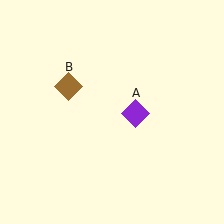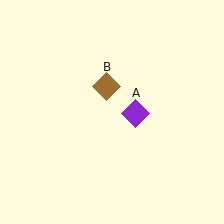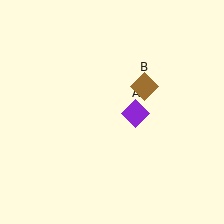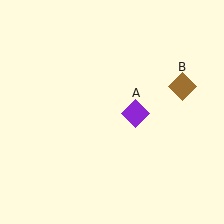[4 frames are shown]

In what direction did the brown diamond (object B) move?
The brown diamond (object B) moved right.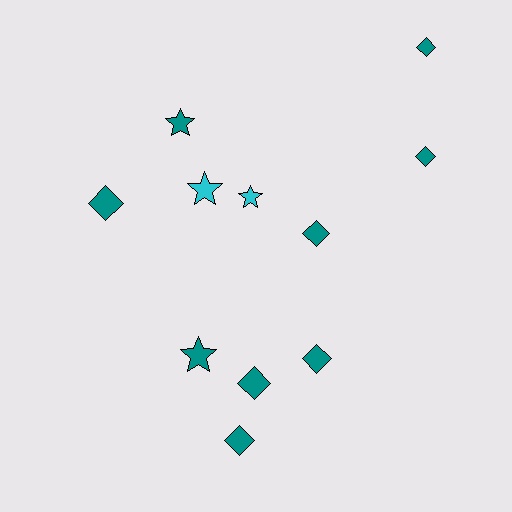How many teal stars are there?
There are 2 teal stars.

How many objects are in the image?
There are 11 objects.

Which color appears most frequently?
Teal, with 9 objects.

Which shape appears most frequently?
Diamond, with 7 objects.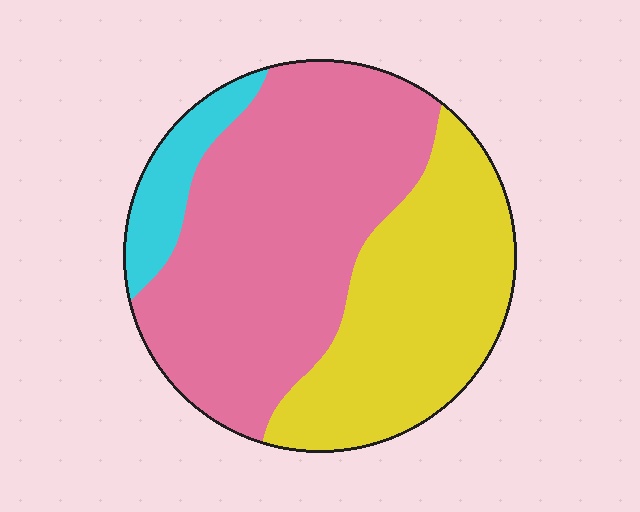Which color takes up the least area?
Cyan, at roughly 10%.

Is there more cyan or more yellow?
Yellow.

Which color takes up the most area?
Pink, at roughly 55%.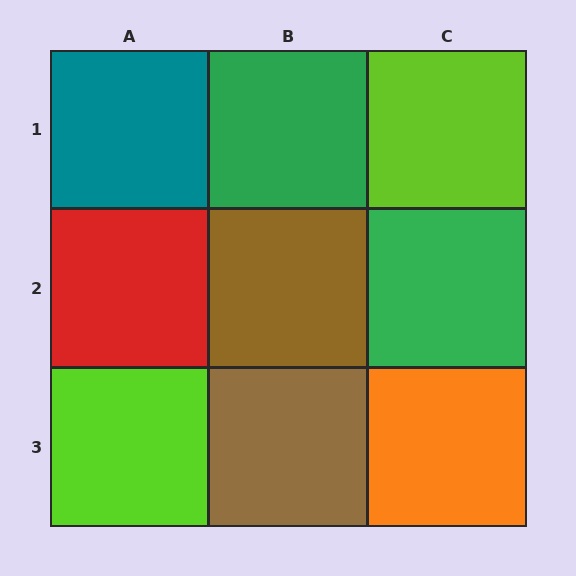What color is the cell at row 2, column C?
Green.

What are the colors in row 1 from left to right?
Teal, green, lime.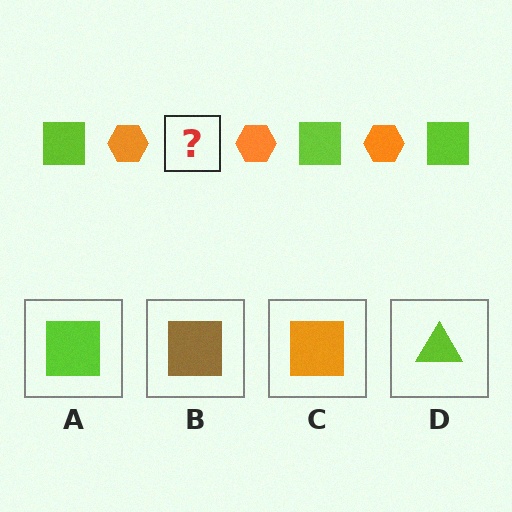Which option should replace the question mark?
Option A.